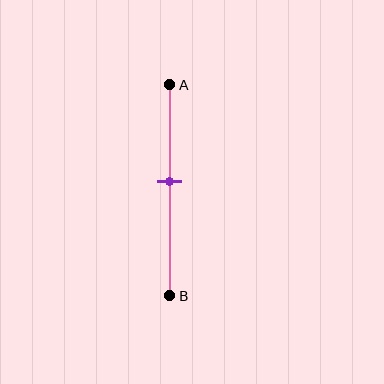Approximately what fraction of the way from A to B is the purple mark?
The purple mark is approximately 45% of the way from A to B.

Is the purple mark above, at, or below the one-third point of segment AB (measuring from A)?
The purple mark is below the one-third point of segment AB.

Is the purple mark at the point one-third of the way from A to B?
No, the mark is at about 45% from A, not at the 33% one-third point.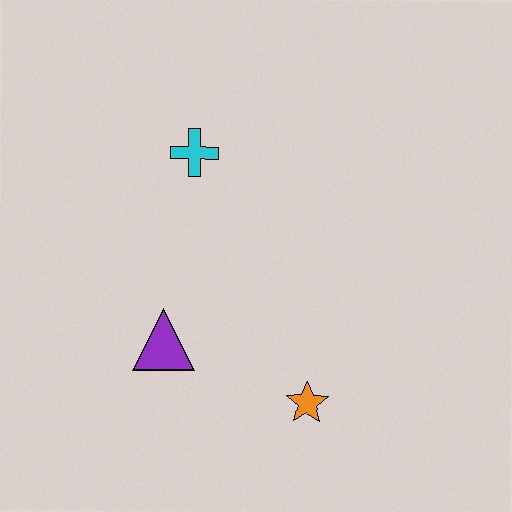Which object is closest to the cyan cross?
The purple triangle is closest to the cyan cross.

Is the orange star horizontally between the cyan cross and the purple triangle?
No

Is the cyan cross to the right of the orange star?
No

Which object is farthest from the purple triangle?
The cyan cross is farthest from the purple triangle.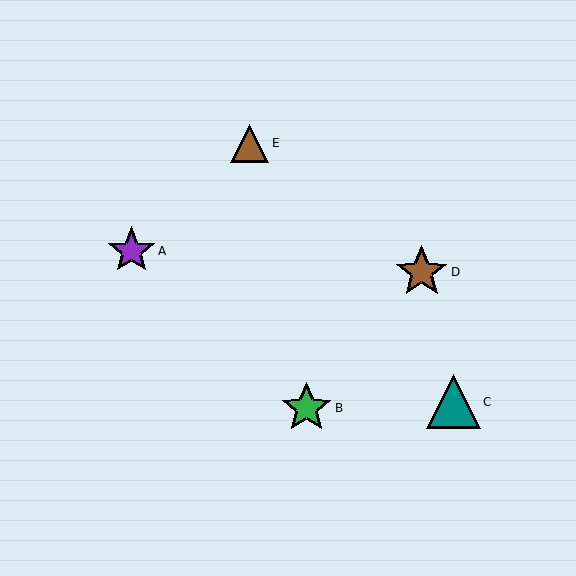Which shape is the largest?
The teal triangle (labeled C) is the largest.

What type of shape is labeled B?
Shape B is a green star.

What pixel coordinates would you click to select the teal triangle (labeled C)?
Click at (453, 402) to select the teal triangle C.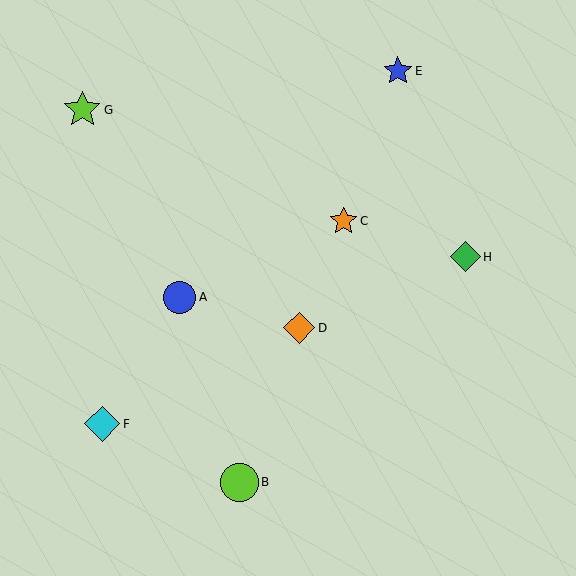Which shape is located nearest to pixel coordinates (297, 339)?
The orange diamond (labeled D) at (299, 328) is nearest to that location.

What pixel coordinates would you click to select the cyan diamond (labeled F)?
Click at (102, 424) to select the cyan diamond F.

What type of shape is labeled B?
Shape B is a lime circle.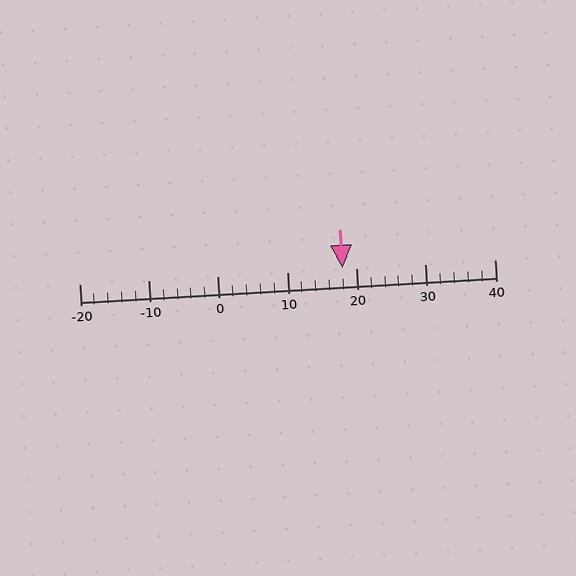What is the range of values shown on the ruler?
The ruler shows values from -20 to 40.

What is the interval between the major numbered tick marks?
The major tick marks are spaced 10 units apart.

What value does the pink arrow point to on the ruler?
The pink arrow points to approximately 18.